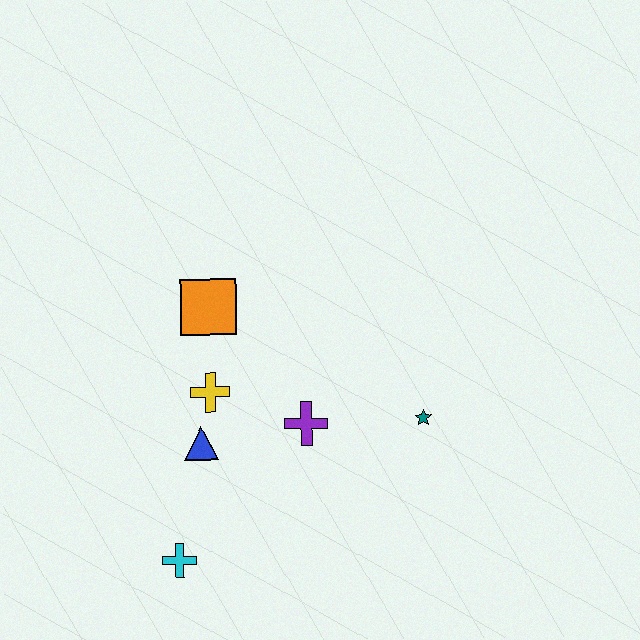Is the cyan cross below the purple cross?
Yes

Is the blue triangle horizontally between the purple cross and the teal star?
No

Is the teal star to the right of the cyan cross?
Yes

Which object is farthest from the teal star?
The cyan cross is farthest from the teal star.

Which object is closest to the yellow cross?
The blue triangle is closest to the yellow cross.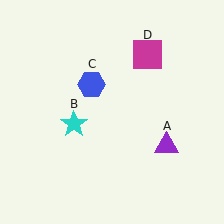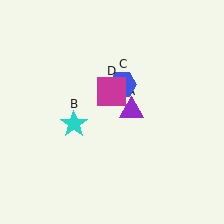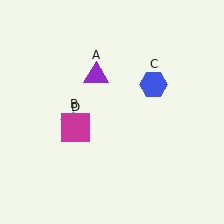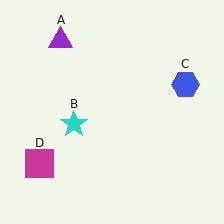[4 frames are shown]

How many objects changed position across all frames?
3 objects changed position: purple triangle (object A), blue hexagon (object C), magenta square (object D).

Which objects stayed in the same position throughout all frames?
Cyan star (object B) remained stationary.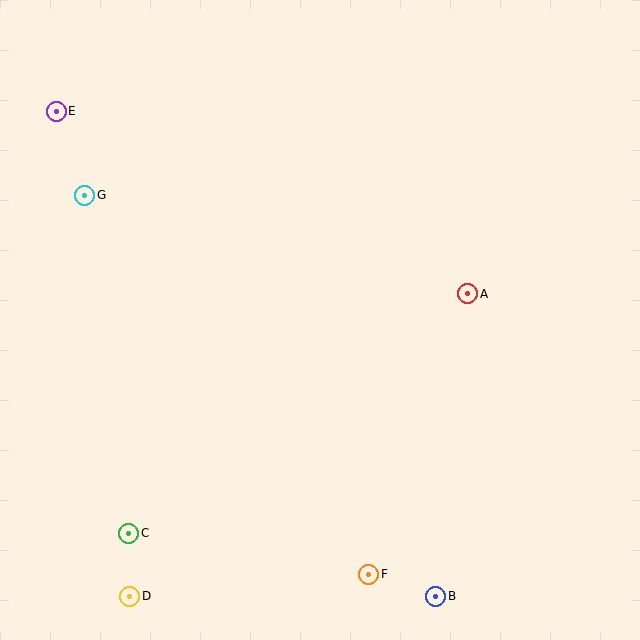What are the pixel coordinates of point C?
Point C is at (129, 533).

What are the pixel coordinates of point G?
Point G is at (85, 195).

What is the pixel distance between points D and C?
The distance between D and C is 63 pixels.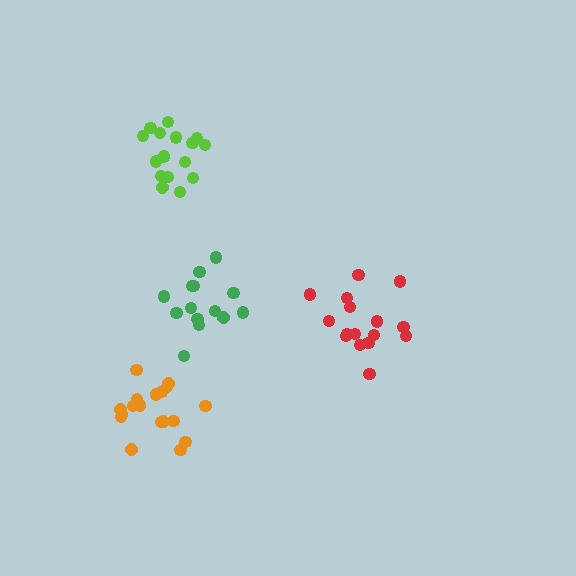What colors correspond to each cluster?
The clusters are colored: red, lime, orange, green.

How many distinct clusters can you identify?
There are 4 distinct clusters.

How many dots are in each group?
Group 1: 16 dots, Group 2: 16 dots, Group 3: 18 dots, Group 4: 14 dots (64 total).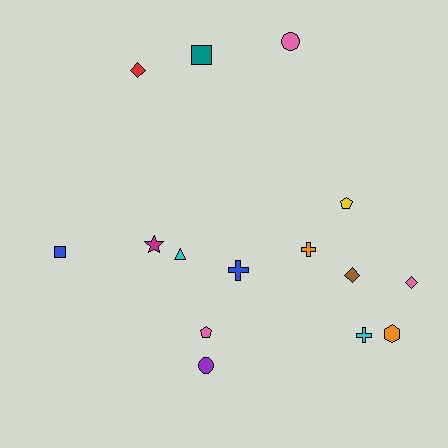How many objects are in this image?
There are 15 objects.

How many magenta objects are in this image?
There is 1 magenta object.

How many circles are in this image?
There are 2 circles.